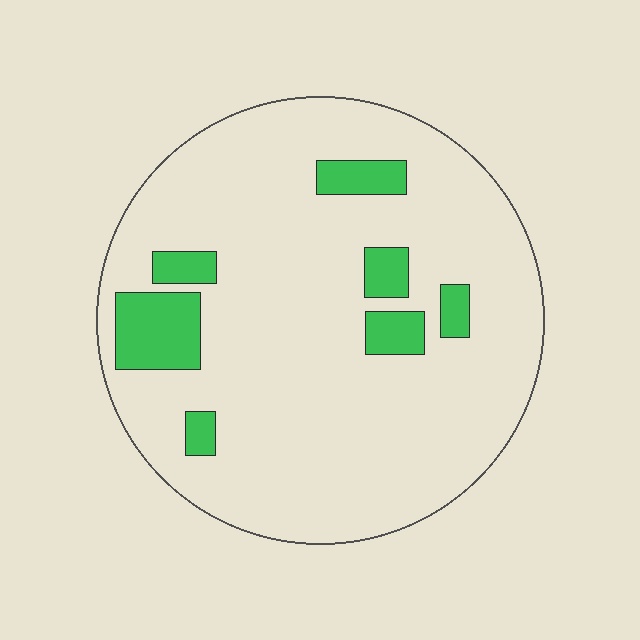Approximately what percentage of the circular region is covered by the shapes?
Approximately 15%.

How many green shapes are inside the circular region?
7.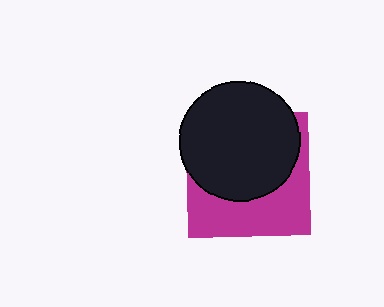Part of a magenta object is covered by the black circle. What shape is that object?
It is a square.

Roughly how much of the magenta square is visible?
A small part of it is visible (roughly 42%).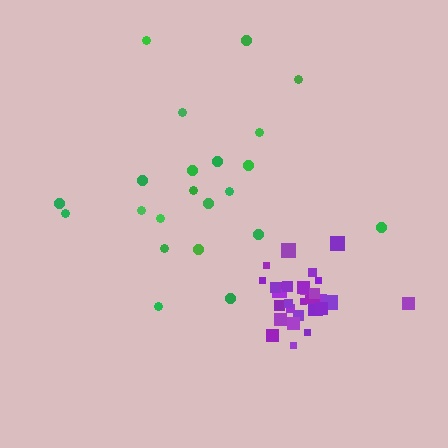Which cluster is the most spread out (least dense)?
Green.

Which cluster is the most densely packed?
Purple.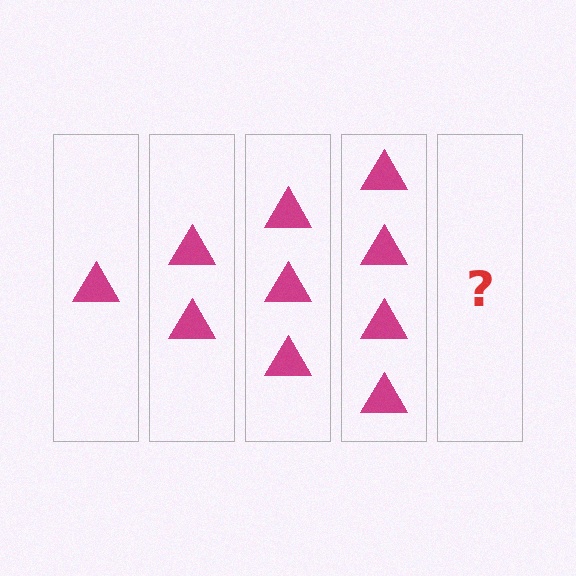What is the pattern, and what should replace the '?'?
The pattern is that each step adds one more triangle. The '?' should be 5 triangles.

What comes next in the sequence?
The next element should be 5 triangles.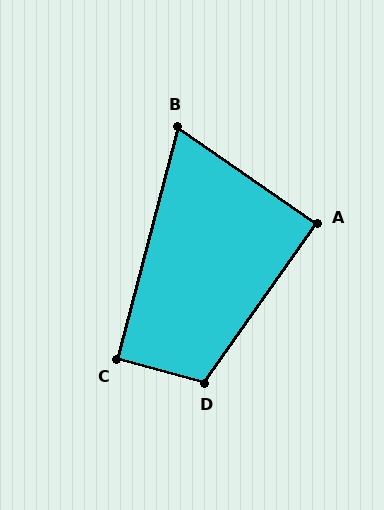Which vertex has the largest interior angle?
D, at approximately 110 degrees.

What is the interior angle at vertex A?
Approximately 89 degrees (approximately right).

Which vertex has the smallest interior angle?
B, at approximately 70 degrees.